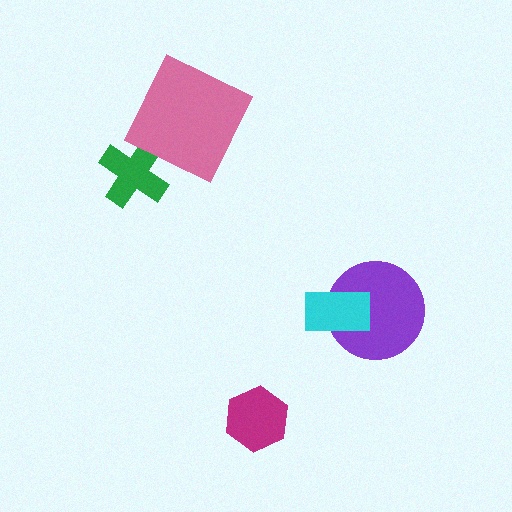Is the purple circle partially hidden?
Yes, it is partially covered by another shape.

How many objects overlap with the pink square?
0 objects overlap with the pink square.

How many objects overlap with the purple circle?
1 object overlaps with the purple circle.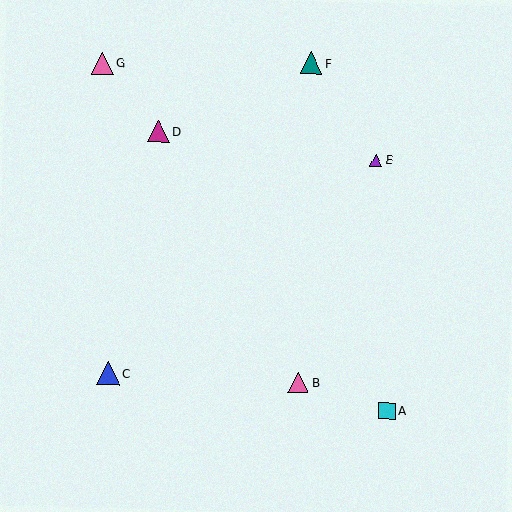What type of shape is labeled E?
Shape E is a purple triangle.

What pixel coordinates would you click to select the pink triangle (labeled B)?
Click at (298, 382) to select the pink triangle B.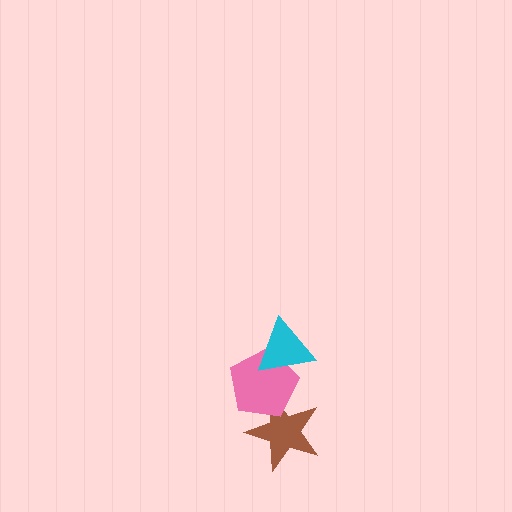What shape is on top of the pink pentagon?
The cyan triangle is on top of the pink pentagon.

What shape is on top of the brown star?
The pink pentagon is on top of the brown star.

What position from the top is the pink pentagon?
The pink pentagon is 2nd from the top.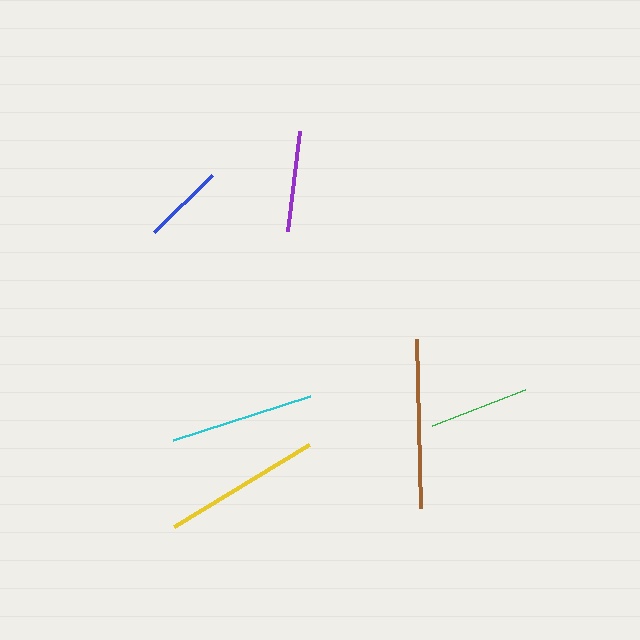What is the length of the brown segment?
The brown segment is approximately 169 pixels long.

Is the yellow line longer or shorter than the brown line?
The brown line is longer than the yellow line.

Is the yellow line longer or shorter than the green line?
The yellow line is longer than the green line.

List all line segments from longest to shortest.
From longest to shortest: brown, yellow, cyan, purple, green, blue.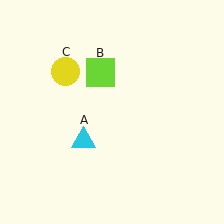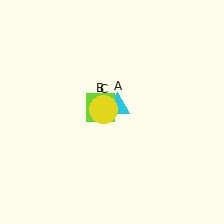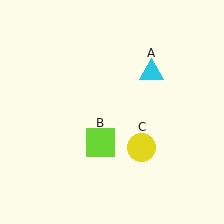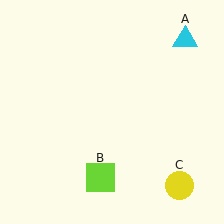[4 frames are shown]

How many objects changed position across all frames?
3 objects changed position: cyan triangle (object A), lime square (object B), yellow circle (object C).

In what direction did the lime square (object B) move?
The lime square (object B) moved down.